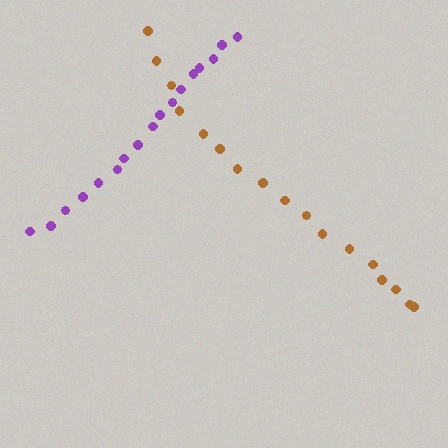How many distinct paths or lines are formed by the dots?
There are 2 distinct paths.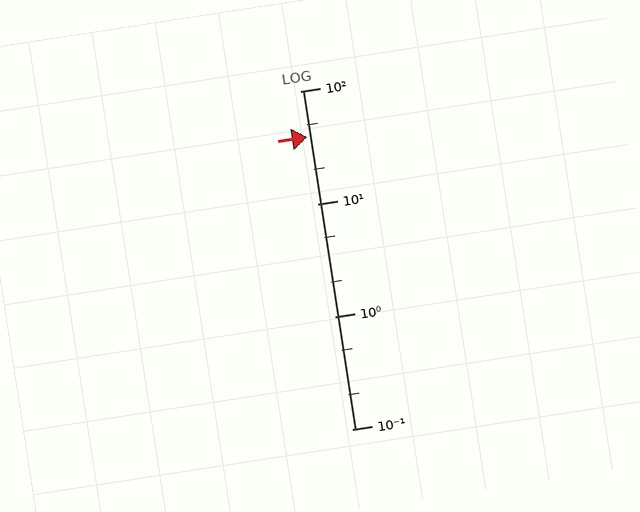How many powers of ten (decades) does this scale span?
The scale spans 3 decades, from 0.1 to 100.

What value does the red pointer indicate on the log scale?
The pointer indicates approximately 39.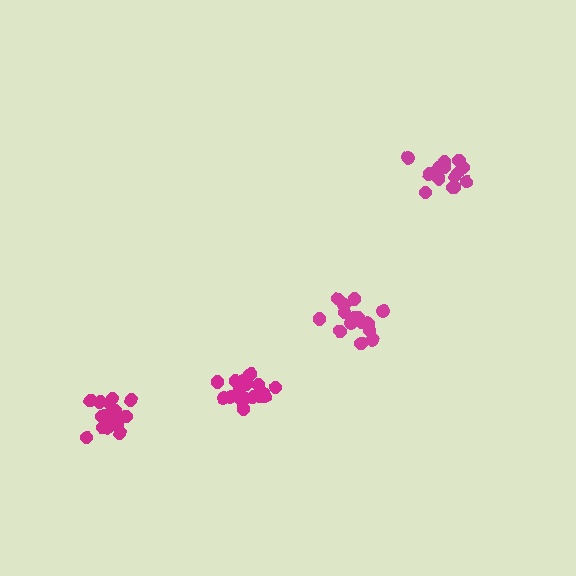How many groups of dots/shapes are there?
There are 4 groups.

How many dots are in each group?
Group 1: 15 dots, Group 2: 18 dots, Group 3: 15 dots, Group 4: 18 dots (66 total).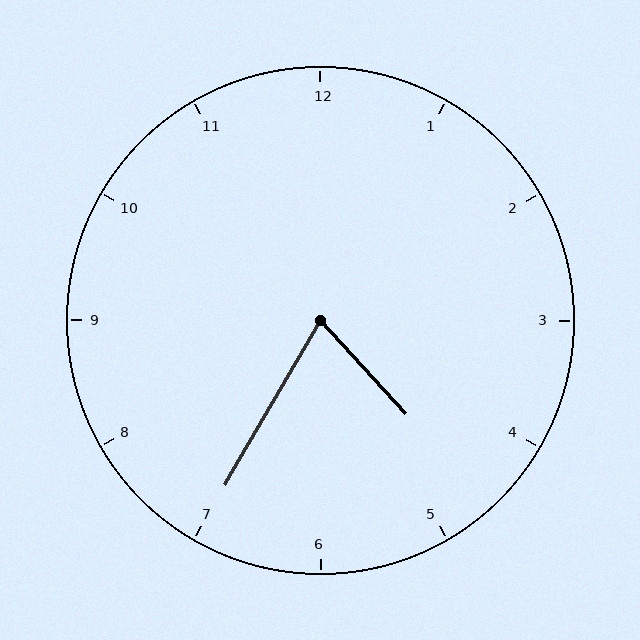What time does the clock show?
4:35.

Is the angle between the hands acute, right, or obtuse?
It is acute.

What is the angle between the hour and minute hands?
Approximately 72 degrees.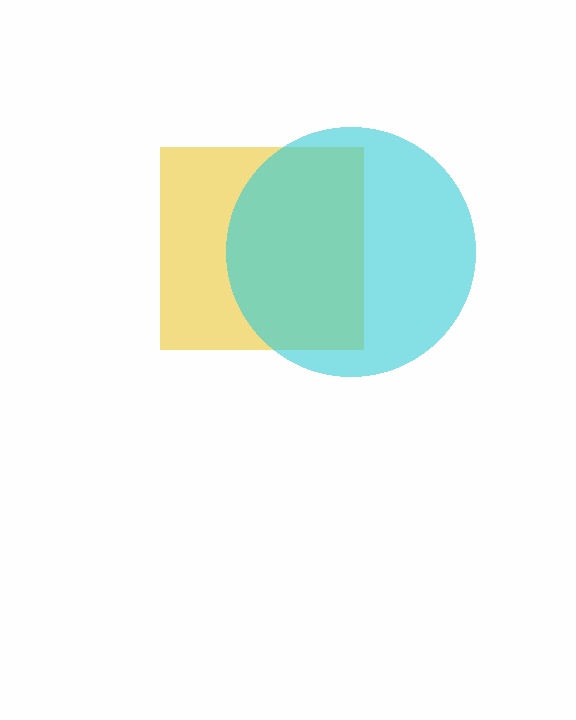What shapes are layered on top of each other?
The layered shapes are: a yellow square, a cyan circle.